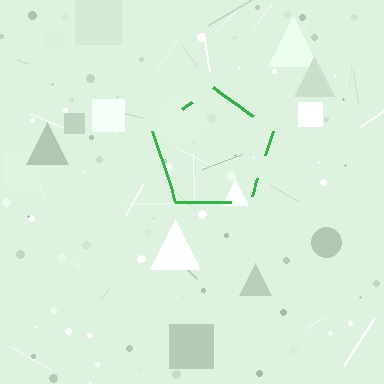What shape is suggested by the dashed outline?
The dashed outline suggests a pentagon.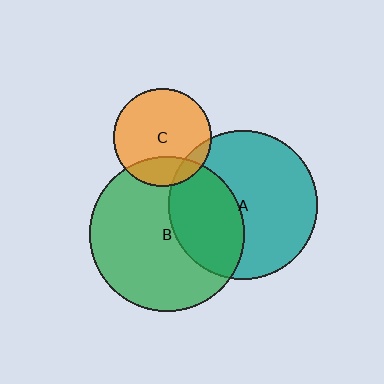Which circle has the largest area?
Circle B (green).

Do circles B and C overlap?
Yes.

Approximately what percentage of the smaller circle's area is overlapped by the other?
Approximately 20%.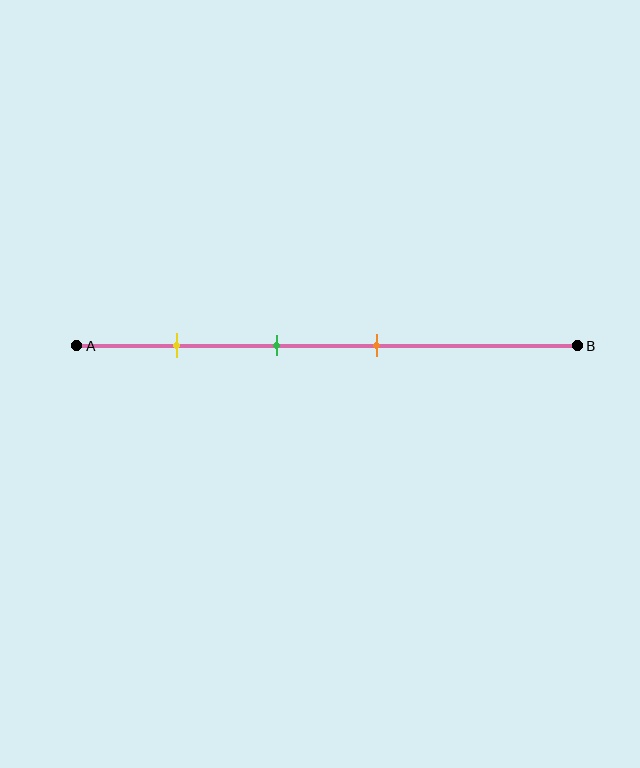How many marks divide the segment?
There are 3 marks dividing the segment.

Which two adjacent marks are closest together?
The green and orange marks are the closest adjacent pair.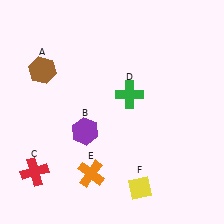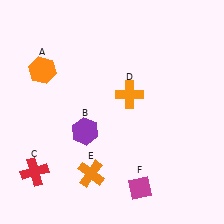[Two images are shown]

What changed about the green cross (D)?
In Image 1, D is green. In Image 2, it changed to orange.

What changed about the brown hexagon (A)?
In Image 1, A is brown. In Image 2, it changed to orange.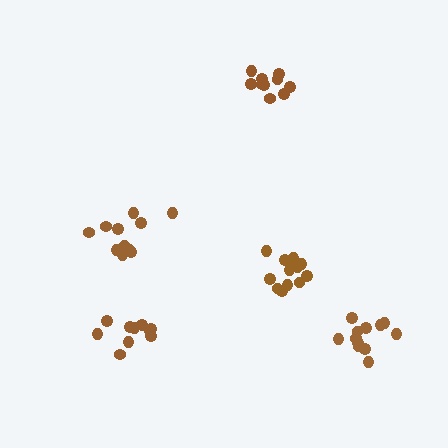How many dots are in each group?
Group 1: 10 dots, Group 2: 14 dots, Group 3: 10 dots, Group 4: 11 dots, Group 5: 12 dots (57 total).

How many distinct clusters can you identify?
There are 5 distinct clusters.